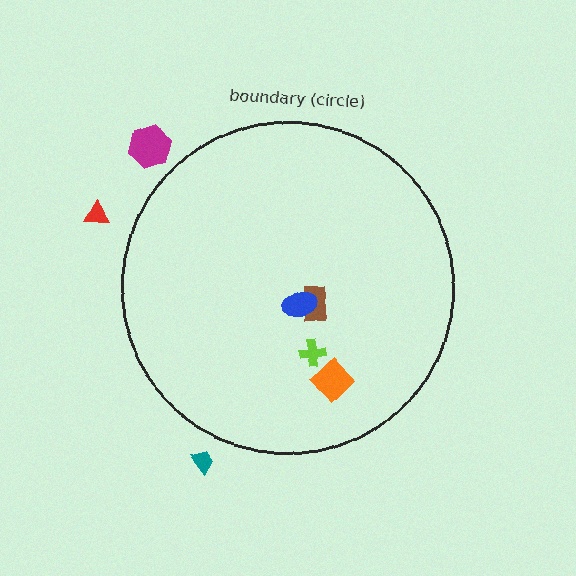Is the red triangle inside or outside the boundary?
Outside.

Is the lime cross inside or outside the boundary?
Inside.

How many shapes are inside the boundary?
4 inside, 3 outside.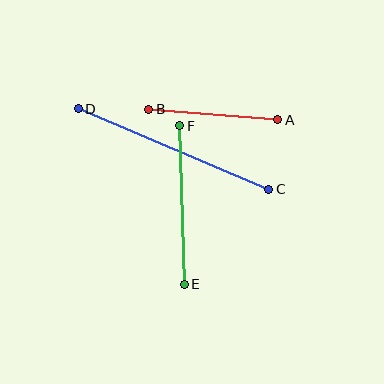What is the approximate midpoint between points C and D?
The midpoint is at approximately (173, 149) pixels.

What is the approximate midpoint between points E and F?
The midpoint is at approximately (182, 205) pixels.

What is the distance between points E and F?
The distance is approximately 159 pixels.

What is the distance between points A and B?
The distance is approximately 129 pixels.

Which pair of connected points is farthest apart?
Points C and D are farthest apart.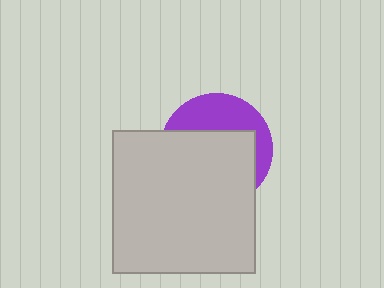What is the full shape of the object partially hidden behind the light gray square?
The partially hidden object is a purple circle.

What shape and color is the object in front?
The object in front is a light gray square.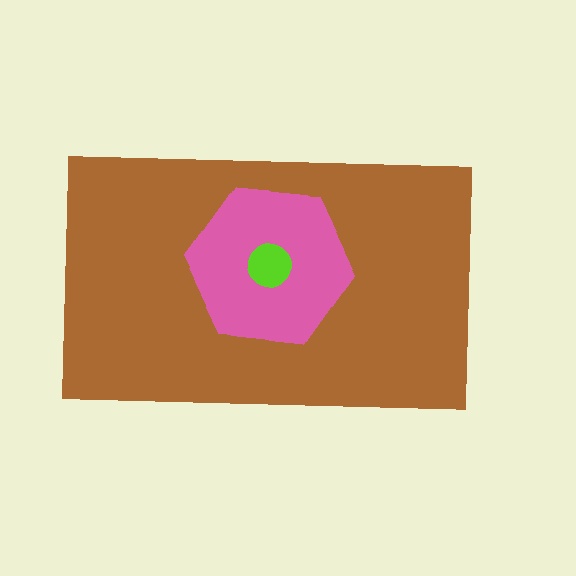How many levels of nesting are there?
3.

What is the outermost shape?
The brown rectangle.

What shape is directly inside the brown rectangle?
The pink hexagon.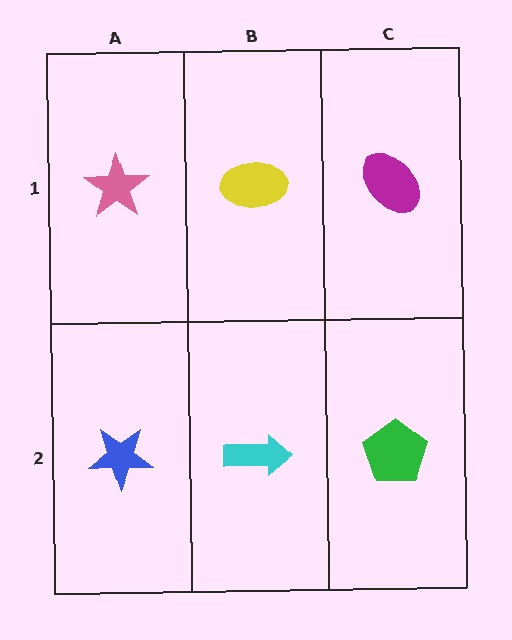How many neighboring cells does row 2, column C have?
2.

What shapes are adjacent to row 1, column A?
A blue star (row 2, column A), a yellow ellipse (row 1, column B).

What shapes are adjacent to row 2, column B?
A yellow ellipse (row 1, column B), a blue star (row 2, column A), a green pentagon (row 2, column C).